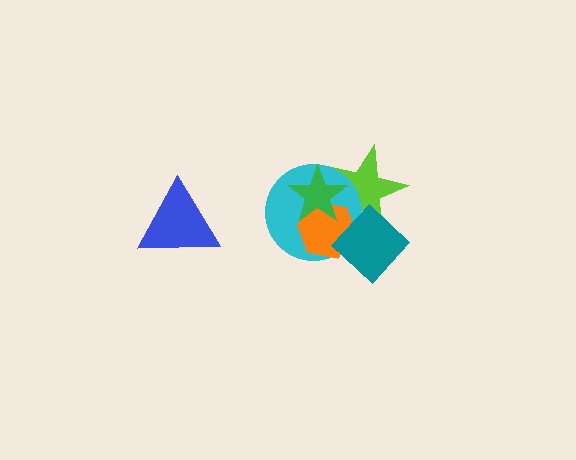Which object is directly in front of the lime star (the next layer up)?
The cyan circle is directly in front of the lime star.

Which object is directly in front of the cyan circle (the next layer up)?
The orange hexagon is directly in front of the cyan circle.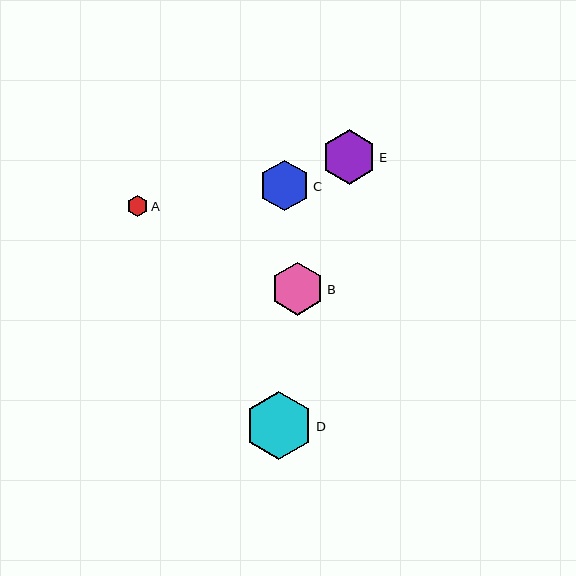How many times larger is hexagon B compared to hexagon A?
Hexagon B is approximately 2.6 times the size of hexagon A.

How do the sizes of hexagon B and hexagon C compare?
Hexagon B and hexagon C are approximately the same size.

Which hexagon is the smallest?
Hexagon A is the smallest with a size of approximately 21 pixels.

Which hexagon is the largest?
Hexagon D is the largest with a size of approximately 68 pixels.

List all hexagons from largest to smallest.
From largest to smallest: D, E, B, C, A.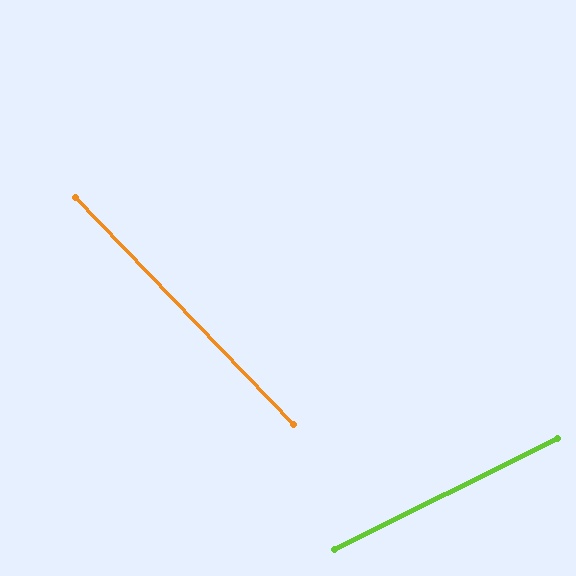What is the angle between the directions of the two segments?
Approximately 73 degrees.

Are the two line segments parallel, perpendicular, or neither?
Neither parallel nor perpendicular — they differ by about 73°.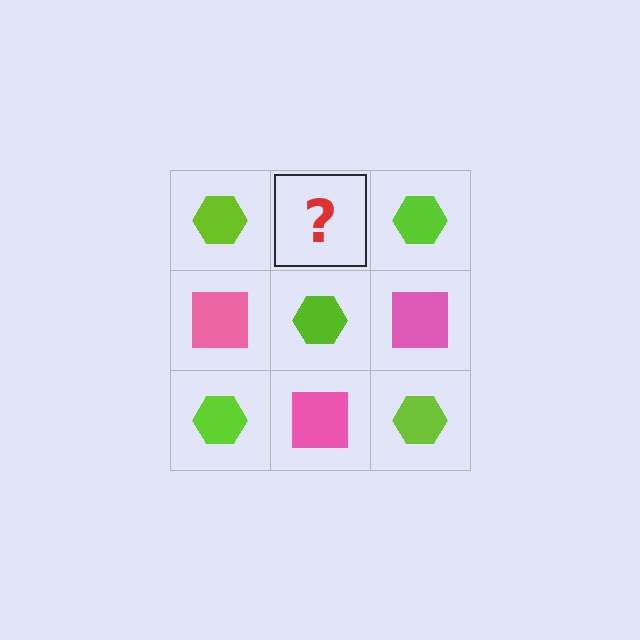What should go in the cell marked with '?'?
The missing cell should contain a pink square.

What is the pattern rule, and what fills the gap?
The rule is that it alternates lime hexagon and pink square in a checkerboard pattern. The gap should be filled with a pink square.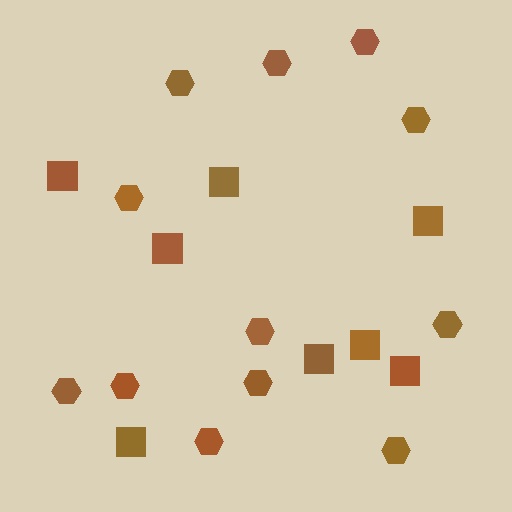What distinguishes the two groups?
There are 2 groups: one group of hexagons (12) and one group of squares (8).